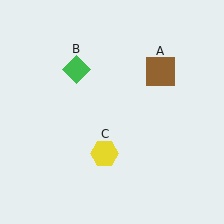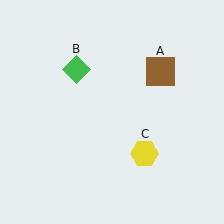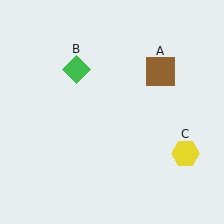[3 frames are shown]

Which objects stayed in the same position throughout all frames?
Brown square (object A) and green diamond (object B) remained stationary.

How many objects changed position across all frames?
1 object changed position: yellow hexagon (object C).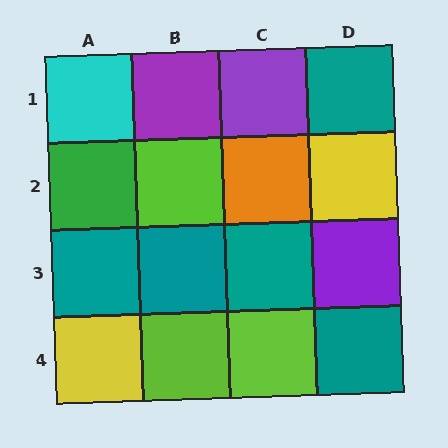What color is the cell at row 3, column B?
Teal.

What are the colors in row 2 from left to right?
Green, lime, orange, yellow.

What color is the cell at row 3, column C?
Teal.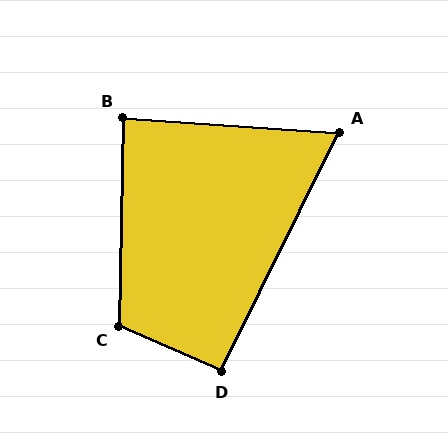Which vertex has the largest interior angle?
C, at approximately 112 degrees.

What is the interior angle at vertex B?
Approximately 87 degrees (approximately right).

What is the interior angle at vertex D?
Approximately 93 degrees (approximately right).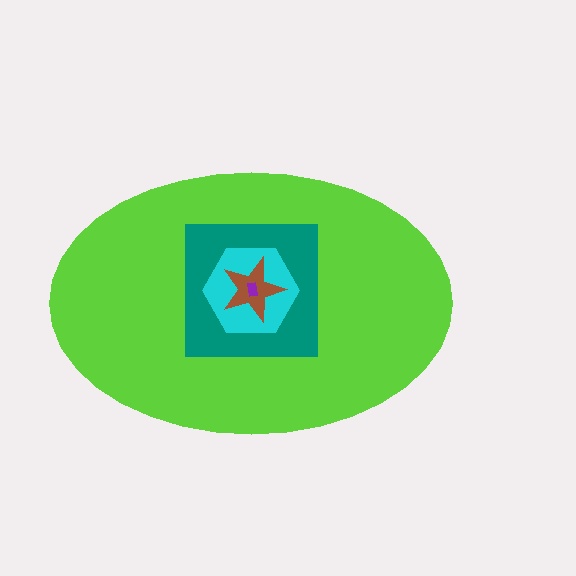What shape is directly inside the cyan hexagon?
The brown star.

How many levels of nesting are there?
5.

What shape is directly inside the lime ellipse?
The teal square.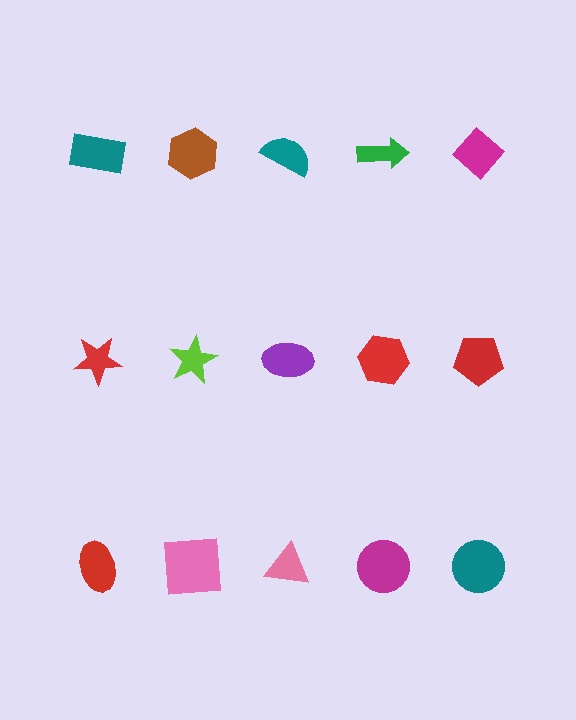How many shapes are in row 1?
5 shapes.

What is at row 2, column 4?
A red hexagon.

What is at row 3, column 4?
A magenta circle.